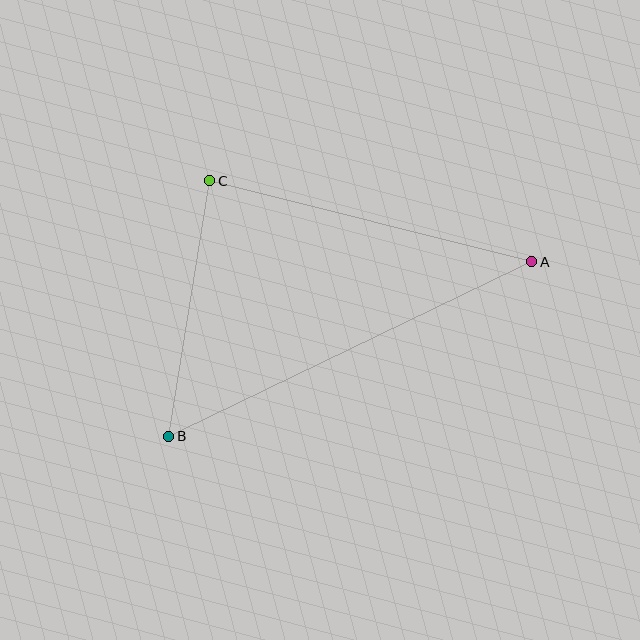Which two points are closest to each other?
Points B and C are closest to each other.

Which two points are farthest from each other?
Points A and B are farthest from each other.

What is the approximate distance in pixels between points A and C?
The distance between A and C is approximately 332 pixels.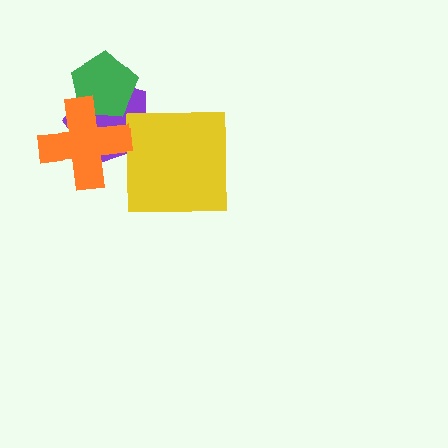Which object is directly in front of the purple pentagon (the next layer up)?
The yellow square is directly in front of the purple pentagon.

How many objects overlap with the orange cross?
2 objects overlap with the orange cross.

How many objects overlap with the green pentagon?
2 objects overlap with the green pentagon.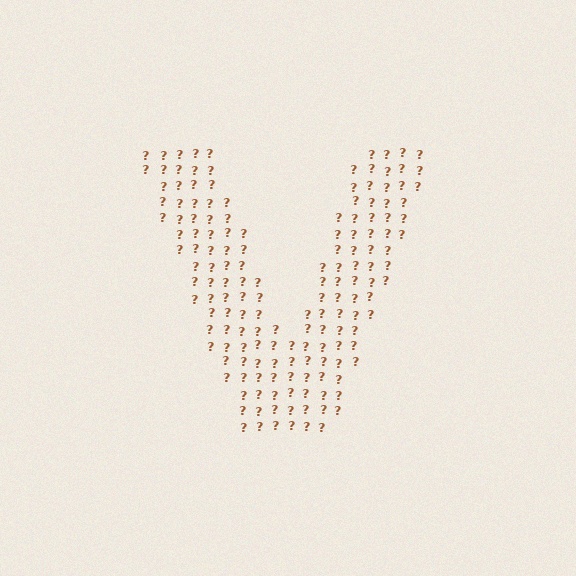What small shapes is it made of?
It is made of small question marks.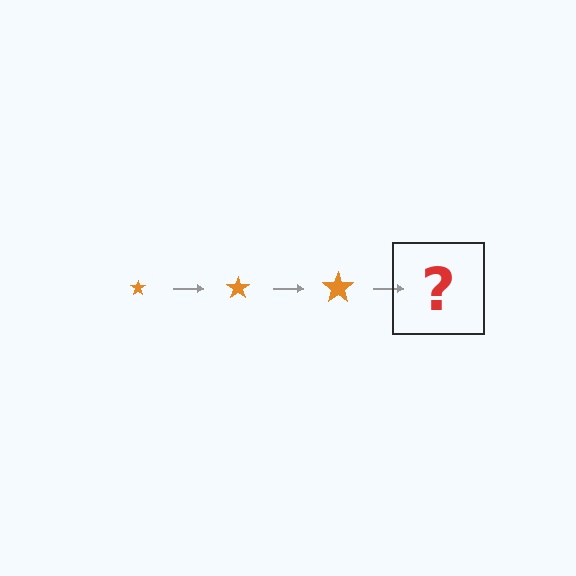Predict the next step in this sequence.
The next step is an orange star, larger than the previous one.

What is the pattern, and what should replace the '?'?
The pattern is that the star gets progressively larger each step. The '?' should be an orange star, larger than the previous one.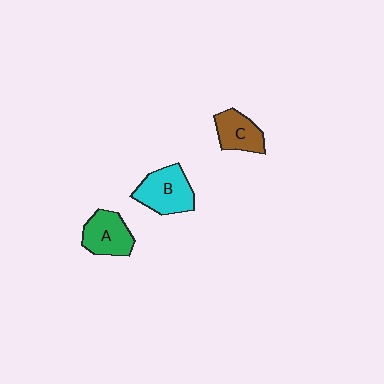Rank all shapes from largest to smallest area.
From largest to smallest: B (cyan), A (green), C (brown).